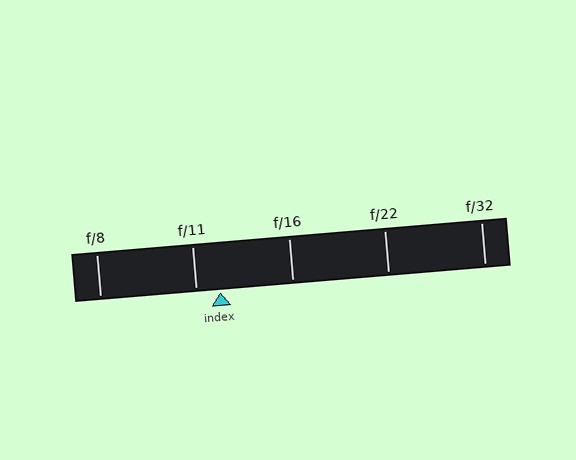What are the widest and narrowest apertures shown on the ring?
The widest aperture shown is f/8 and the narrowest is f/32.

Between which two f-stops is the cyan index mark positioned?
The index mark is between f/11 and f/16.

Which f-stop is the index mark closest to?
The index mark is closest to f/11.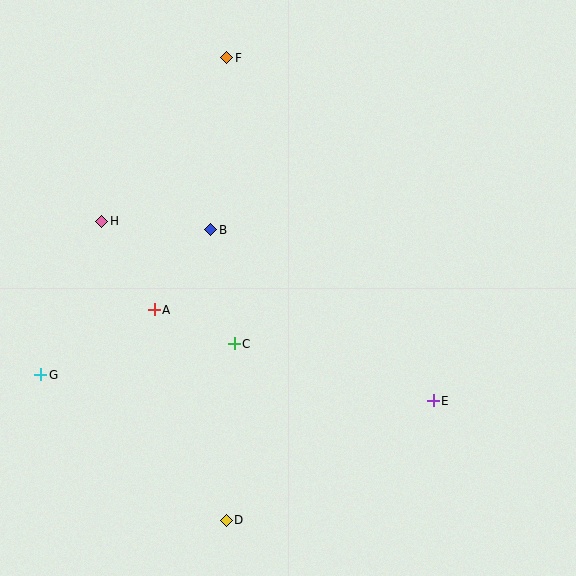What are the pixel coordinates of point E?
Point E is at (433, 401).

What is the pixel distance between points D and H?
The distance between D and H is 324 pixels.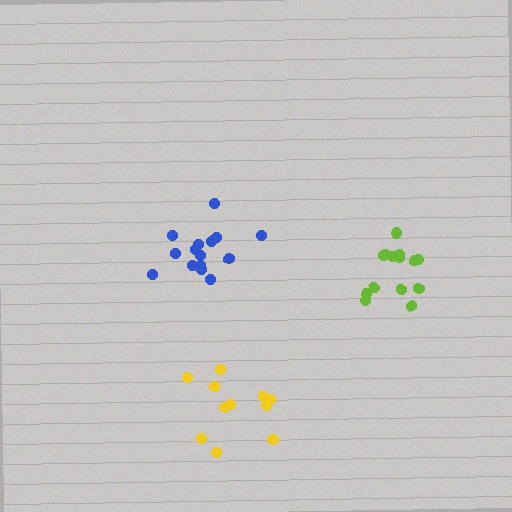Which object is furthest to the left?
The blue cluster is leftmost.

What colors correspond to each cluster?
The clusters are colored: blue, lime, yellow.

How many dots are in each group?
Group 1: 15 dots, Group 2: 14 dots, Group 3: 11 dots (40 total).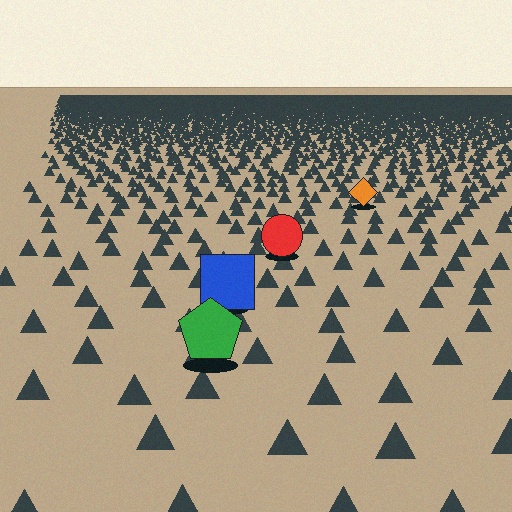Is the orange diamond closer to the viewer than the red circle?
No. The red circle is closer — you can tell from the texture gradient: the ground texture is coarser near it.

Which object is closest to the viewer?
The green pentagon is closest. The texture marks near it are larger and more spread out.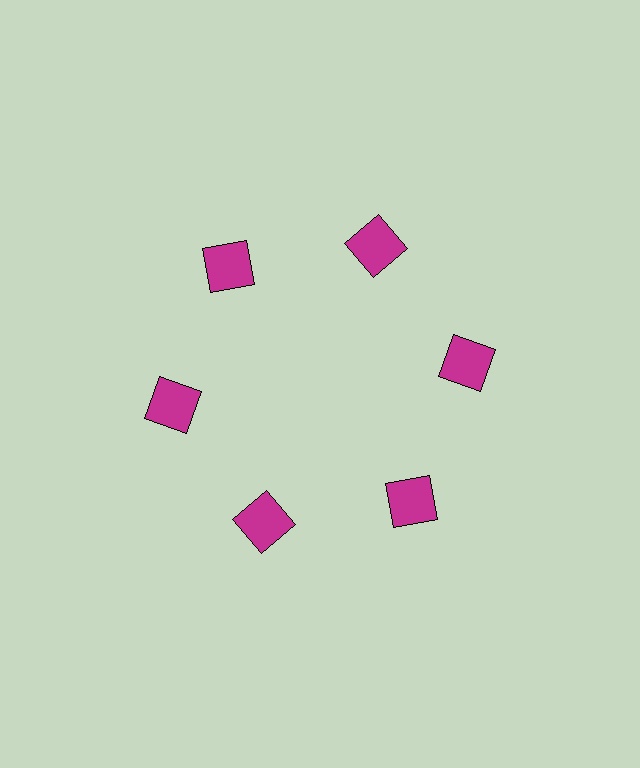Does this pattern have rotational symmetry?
Yes, this pattern has 6-fold rotational symmetry. It looks the same after rotating 60 degrees around the center.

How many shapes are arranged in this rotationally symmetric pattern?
There are 6 shapes, arranged in 6 groups of 1.